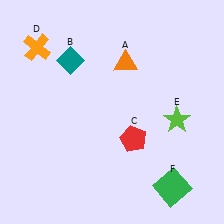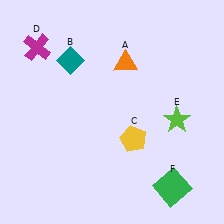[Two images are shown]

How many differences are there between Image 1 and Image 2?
There are 2 differences between the two images.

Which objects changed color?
C changed from red to yellow. D changed from orange to magenta.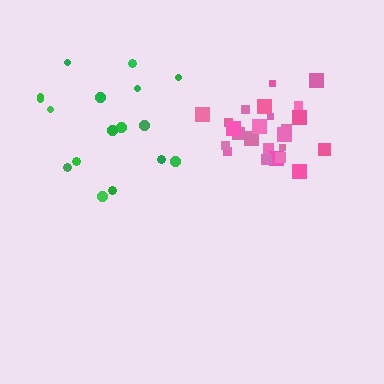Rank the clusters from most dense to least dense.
pink, green.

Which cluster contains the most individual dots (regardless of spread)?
Pink (24).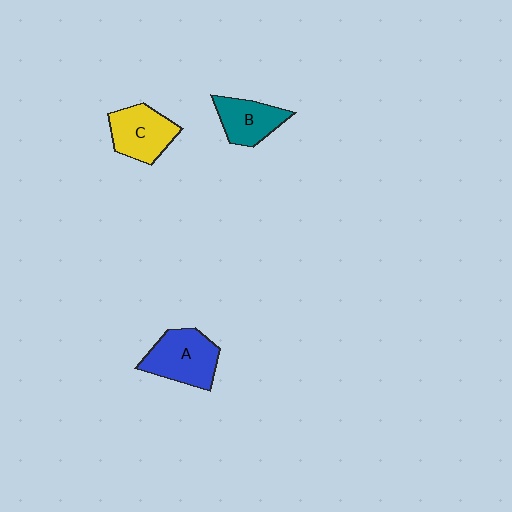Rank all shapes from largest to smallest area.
From largest to smallest: A (blue), C (yellow), B (teal).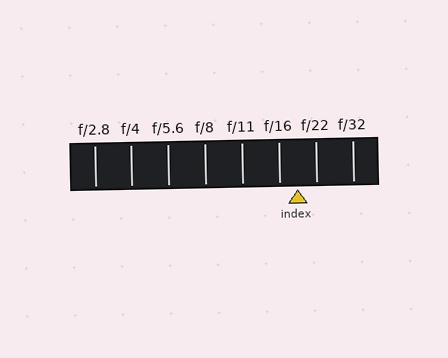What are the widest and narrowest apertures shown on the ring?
The widest aperture shown is f/2.8 and the narrowest is f/32.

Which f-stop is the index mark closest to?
The index mark is closest to f/16.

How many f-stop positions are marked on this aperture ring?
There are 8 f-stop positions marked.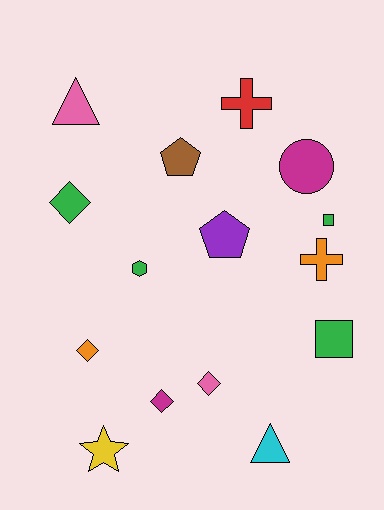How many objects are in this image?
There are 15 objects.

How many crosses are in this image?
There are 2 crosses.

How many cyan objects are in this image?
There is 1 cyan object.